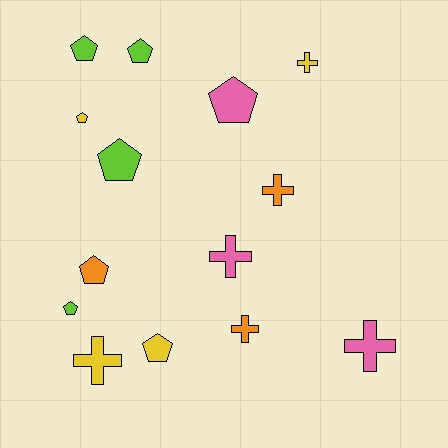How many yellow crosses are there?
There are 2 yellow crosses.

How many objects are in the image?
There are 14 objects.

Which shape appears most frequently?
Pentagon, with 8 objects.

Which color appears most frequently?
Lime, with 4 objects.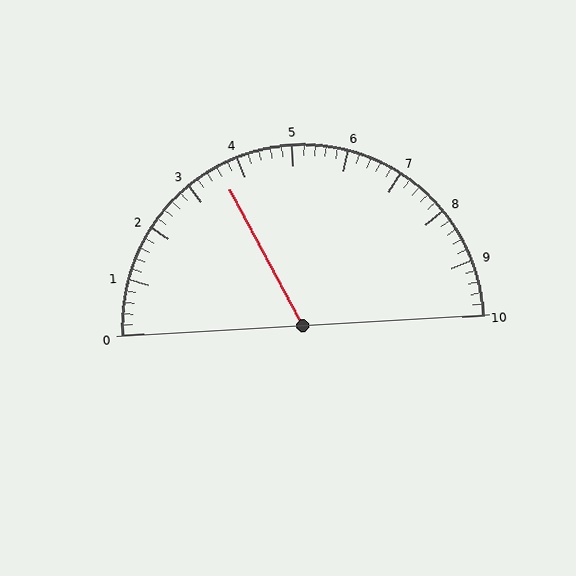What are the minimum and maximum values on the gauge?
The gauge ranges from 0 to 10.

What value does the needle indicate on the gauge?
The needle indicates approximately 3.6.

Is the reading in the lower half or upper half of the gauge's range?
The reading is in the lower half of the range (0 to 10).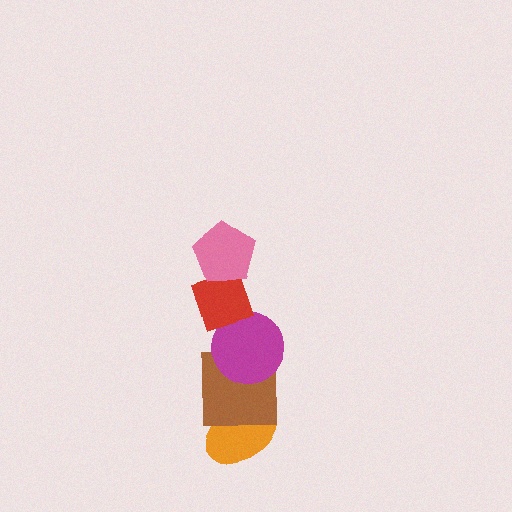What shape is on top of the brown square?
The magenta circle is on top of the brown square.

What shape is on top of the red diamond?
The pink pentagon is on top of the red diamond.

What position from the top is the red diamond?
The red diamond is 2nd from the top.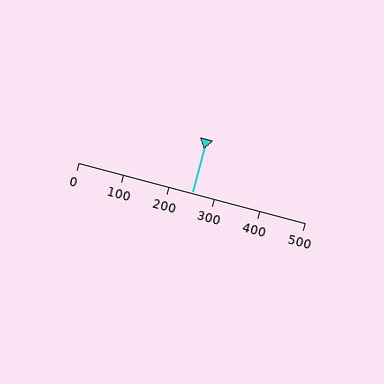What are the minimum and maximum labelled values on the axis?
The axis runs from 0 to 500.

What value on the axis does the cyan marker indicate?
The marker indicates approximately 250.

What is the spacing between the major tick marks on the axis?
The major ticks are spaced 100 apart.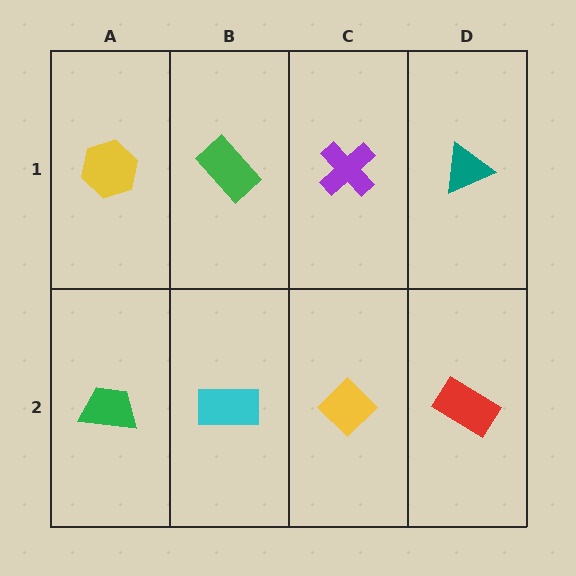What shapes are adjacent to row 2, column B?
A green rectangle (row 1, column B), a green trapezoid (row 2, column A), a yellow diamond (row 2, column C).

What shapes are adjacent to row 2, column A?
A yellow hexagon (row 1, column A), a cyan rectangle (row 2, column B).